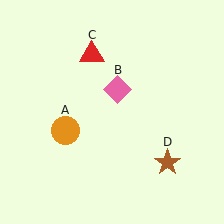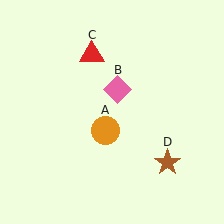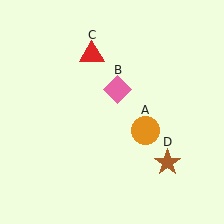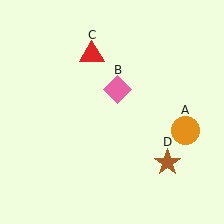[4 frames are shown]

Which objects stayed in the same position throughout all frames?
Pink diamond (object B) and red triangle (object C) and brown star (object D) remained stationary.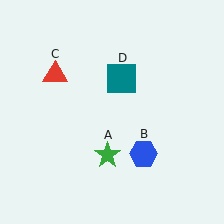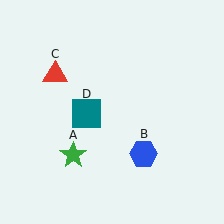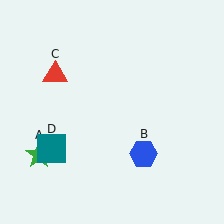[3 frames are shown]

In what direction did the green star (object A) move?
The green star (object A) moved left.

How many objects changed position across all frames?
2 objects changed position: green star (object A), teal square (object D).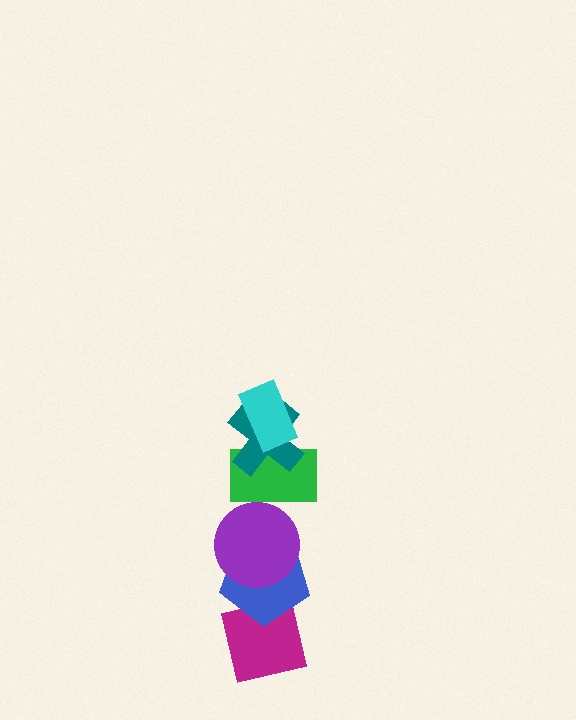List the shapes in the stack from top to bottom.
From top to bottom: the cyan rectangle, the teal cross, the green rectangle, the purple circle, the blue pentagon, the magenta square.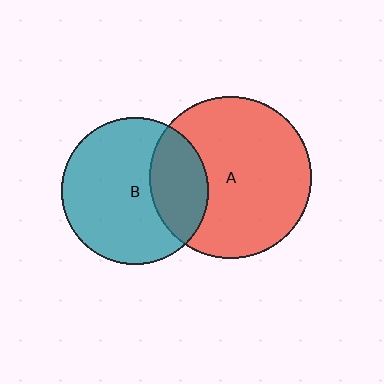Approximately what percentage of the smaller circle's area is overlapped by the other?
Approximately 30%.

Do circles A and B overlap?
Yes.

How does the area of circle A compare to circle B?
Approximately 1.2 times.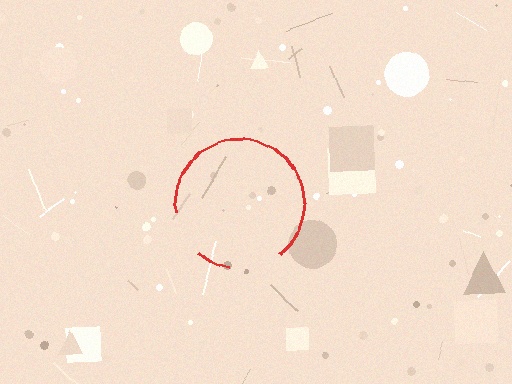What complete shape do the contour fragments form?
The contour fragments form a circle.